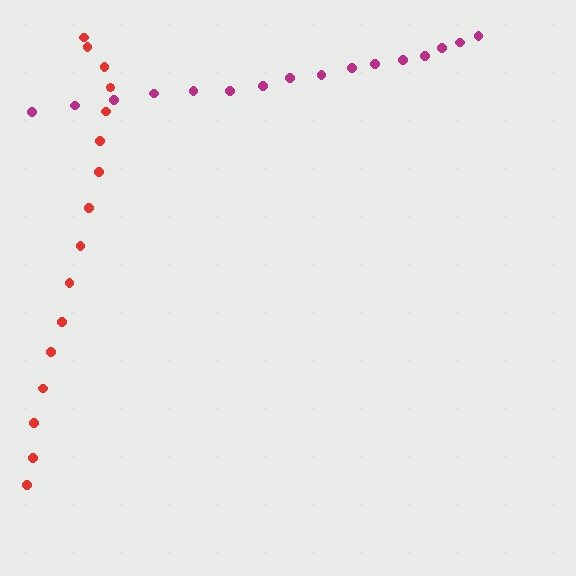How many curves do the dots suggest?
There are 2 distinct paths.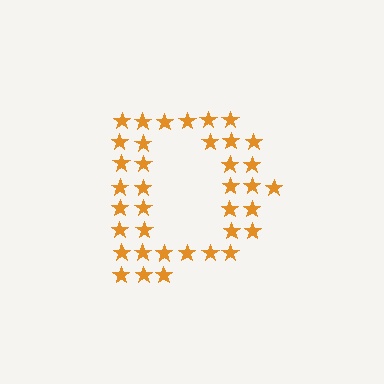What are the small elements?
The small elements are stars.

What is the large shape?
The large shape is the letter D.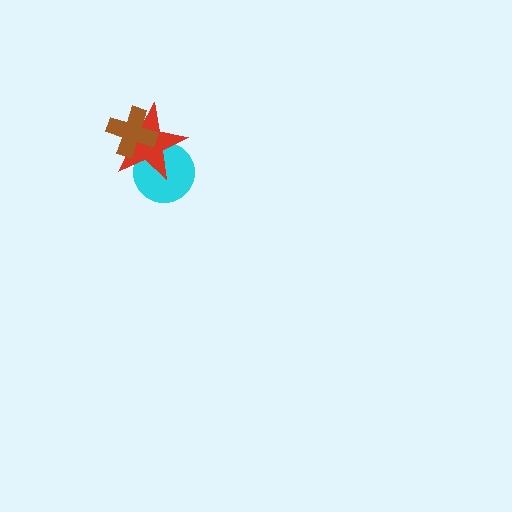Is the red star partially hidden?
Yes, it is partially covered by another shape.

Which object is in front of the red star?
The brown cross is in front of the red star.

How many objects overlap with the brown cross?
1 object overlaps with the brown cross.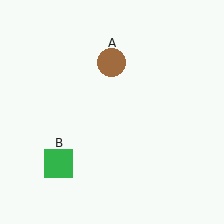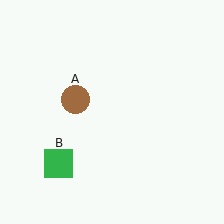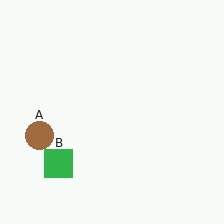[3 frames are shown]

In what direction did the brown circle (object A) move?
The brown circle (object A) moved down and to the left.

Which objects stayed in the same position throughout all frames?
Green square (object B) remained stationary.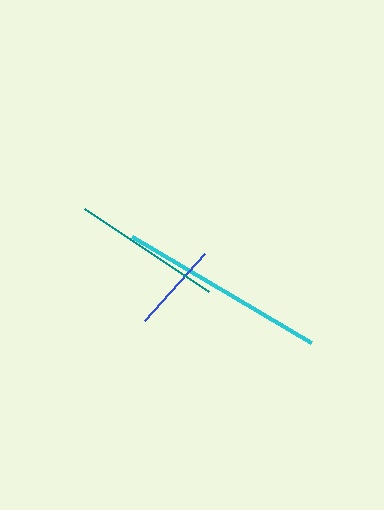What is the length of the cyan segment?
The cyan segment is approximately 208 pixels long.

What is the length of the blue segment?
The blue segment is approximately 90 pixels long.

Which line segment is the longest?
The cyan line is the longest at approximately 208 pixels.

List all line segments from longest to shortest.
From longest to shortest: cyan, teal, blue.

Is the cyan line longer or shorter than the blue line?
The cyan line is longer than the blue line.